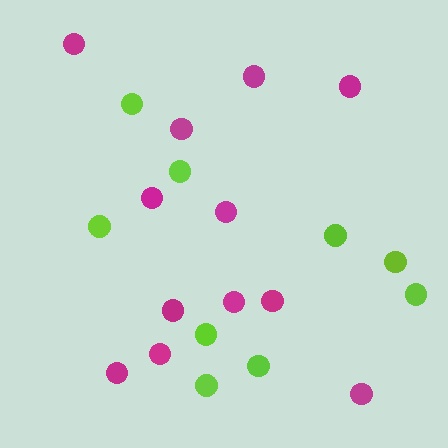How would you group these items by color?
There are 2 groups: one group of lime circles (9) and one group of magenta circles (12).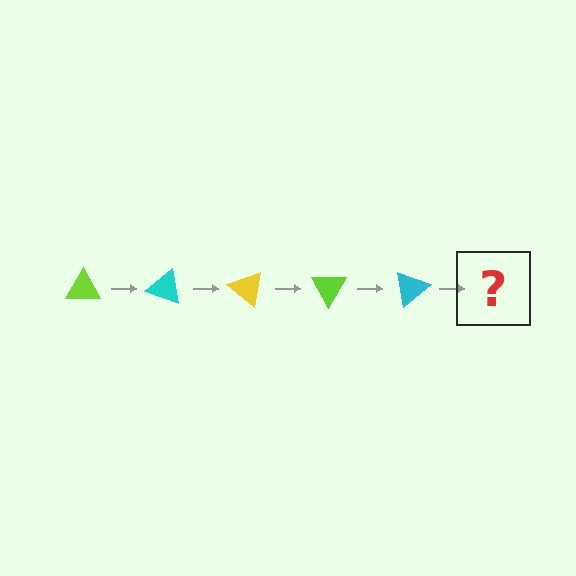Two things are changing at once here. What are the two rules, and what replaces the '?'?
The two rules are that it rotates 20 degrees each step and the color cycles through lime, cyan, and yellow. The '?' should be a yellow triangle, rotated 100 degrees from the start.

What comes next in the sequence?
The next element should be a yellow triangle, rotated 100 degrees from the start.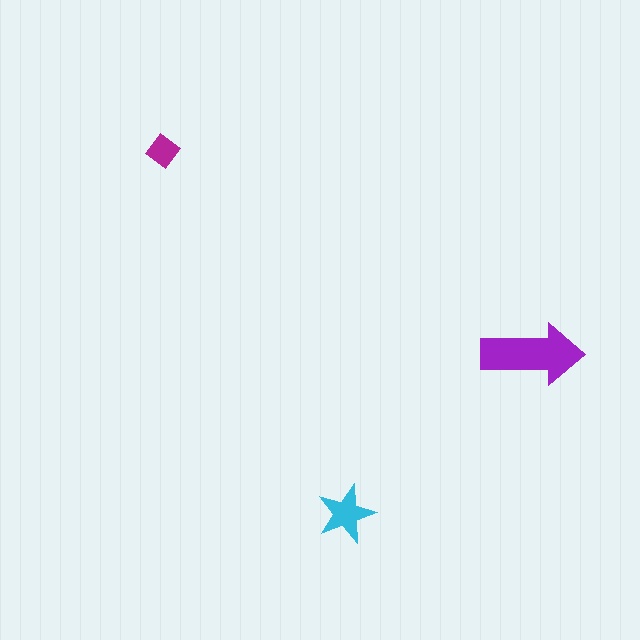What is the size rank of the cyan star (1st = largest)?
2nd.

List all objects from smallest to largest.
The magenta diamond, the cyan star, the purple arrow.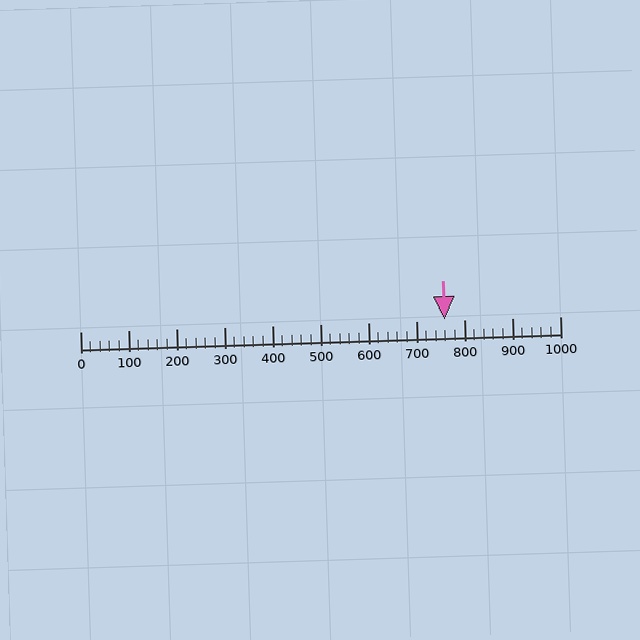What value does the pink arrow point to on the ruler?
The pink arrow points to approximately 760.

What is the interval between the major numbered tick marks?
The major tick marks are spaced 100 units apart.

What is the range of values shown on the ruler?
The ruler shows values from 0 to 1000.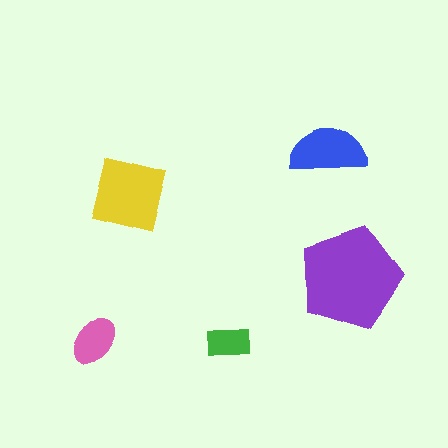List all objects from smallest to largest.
The green rectangle, the pink ellipse, the blue semicircle, the yellow square, the purple pentagon.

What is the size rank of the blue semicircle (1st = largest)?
3rd.